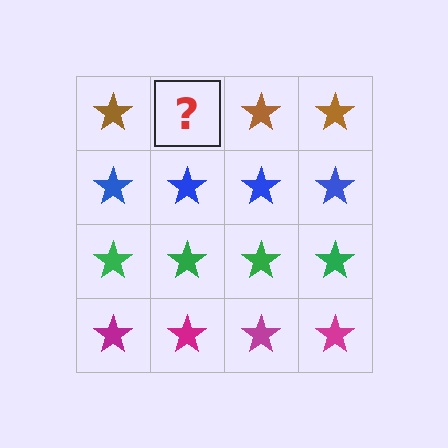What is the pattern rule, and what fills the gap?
The rule is that each row has a consistent color. The gap should be filled with a brown star.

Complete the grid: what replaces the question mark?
The question mark should be replaced with a brown star.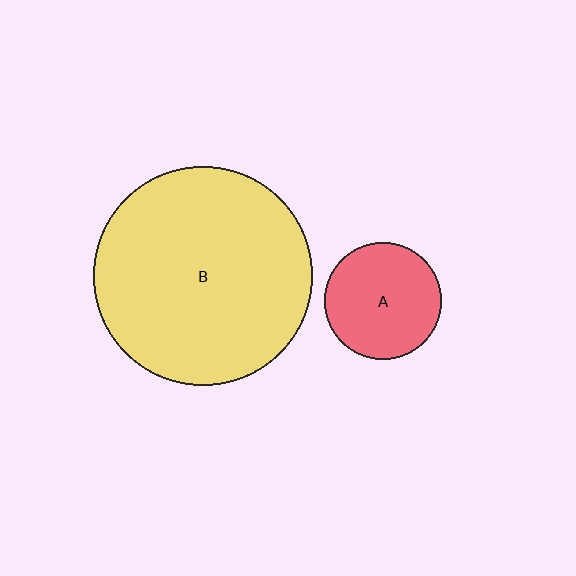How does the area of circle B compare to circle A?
Approximately 3.5 times.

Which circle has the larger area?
Circle B (yellow).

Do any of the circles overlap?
No, none of the circles overlap.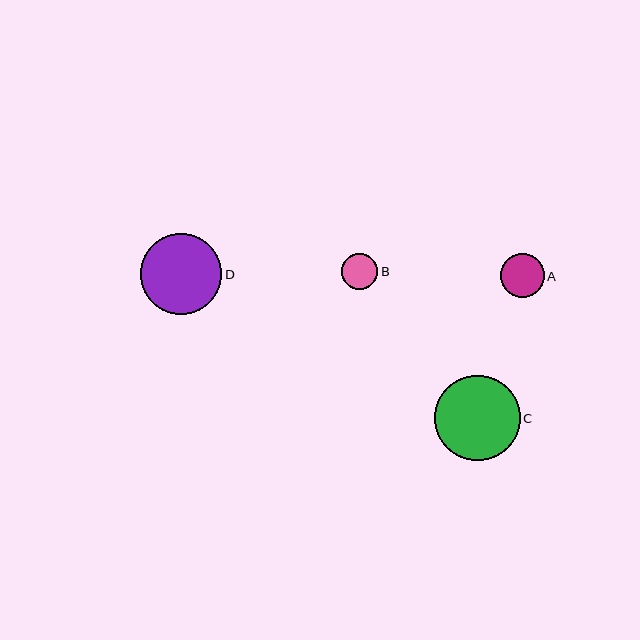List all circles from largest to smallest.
From largest to smallest: C, D, A, B.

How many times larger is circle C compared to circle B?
Circle C is approximately 2.4 times the size of circle B.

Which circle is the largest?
Circle C is the largest with a size of approximately 85 pixels.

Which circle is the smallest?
Circle B is the smallest with a size of approximately 36 pixels.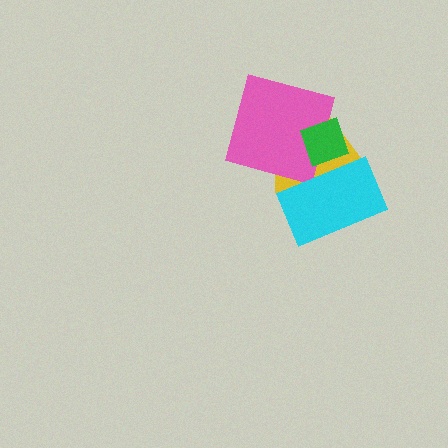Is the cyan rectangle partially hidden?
No, no other shape covers it.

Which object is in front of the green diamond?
The cyan rectangle is in front of the green diamond.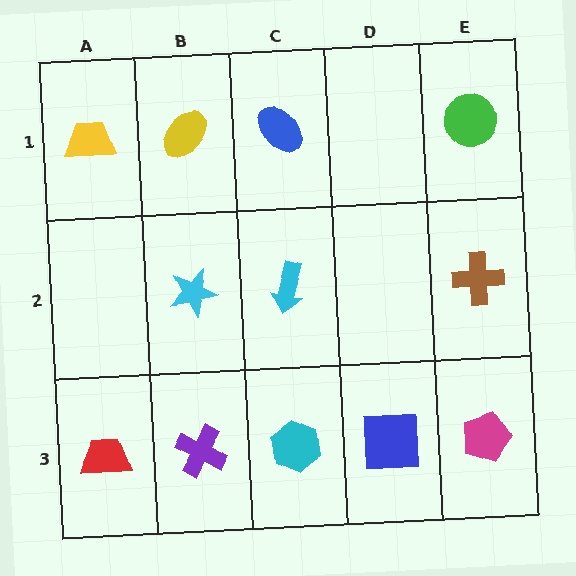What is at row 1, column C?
A blue ellipse.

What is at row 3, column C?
A cyan hexagon.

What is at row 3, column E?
A magenta pentagon.